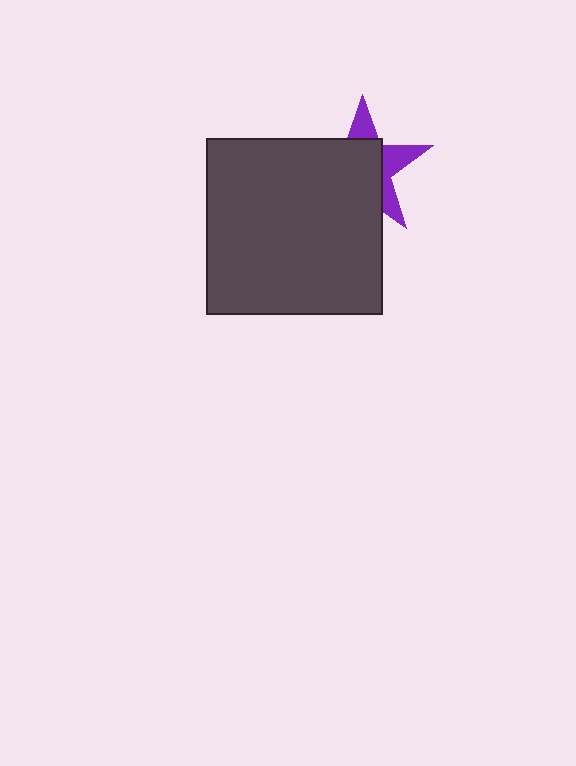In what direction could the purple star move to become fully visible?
The purple star could move toward the upper-right. That would shift it out from behind the dark gray square entirely.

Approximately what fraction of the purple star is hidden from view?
Roughly 66% of the purple star is hidden behind the dark gray square.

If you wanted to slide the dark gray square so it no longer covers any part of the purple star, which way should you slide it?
Slide it toward the lower-left — that is the most direct way to separate the two shapes.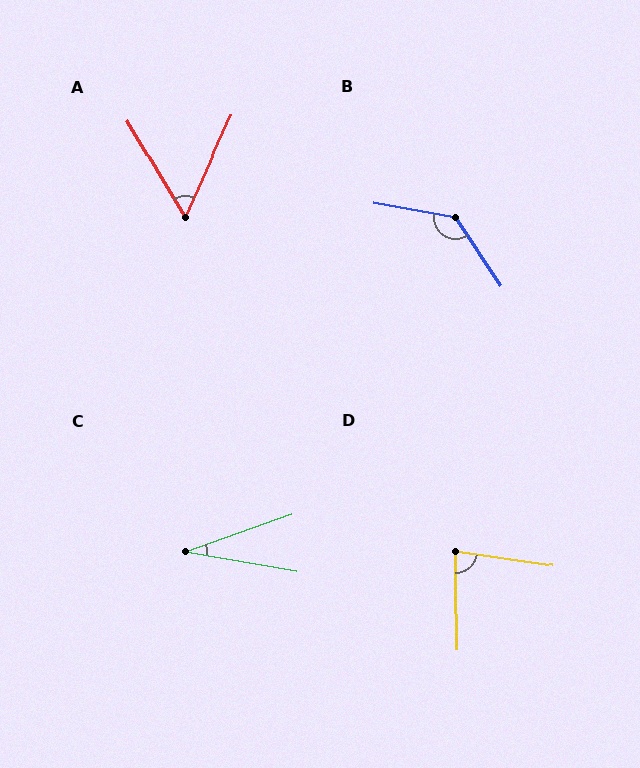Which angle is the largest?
B, at approximately 133 degrees.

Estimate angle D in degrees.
Approximately 81 degrees.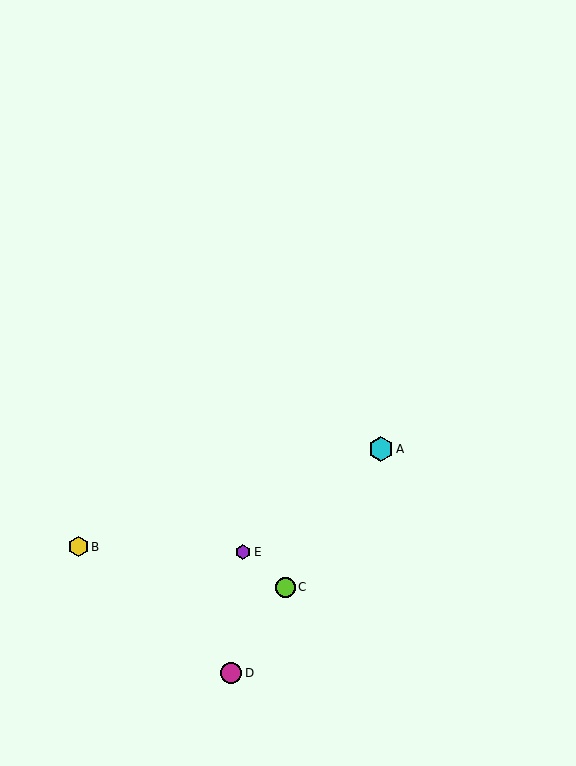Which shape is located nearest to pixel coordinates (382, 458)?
The cyan hexagon (labeled A) at (381, 449) is nearest to that location.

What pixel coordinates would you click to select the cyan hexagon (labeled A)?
Click at (381, 449) to select the cyan hexagon A.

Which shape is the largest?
The cyan hexagon (labeled A) is the largest.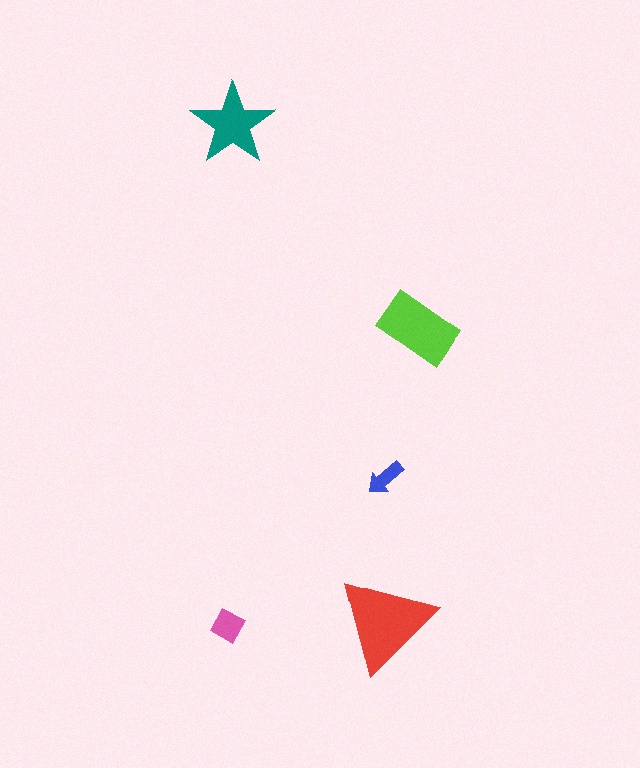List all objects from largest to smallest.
The red triangle, the lime rectangle, the teal star, the pink diamond, the blue arrow.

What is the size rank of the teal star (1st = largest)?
3rd.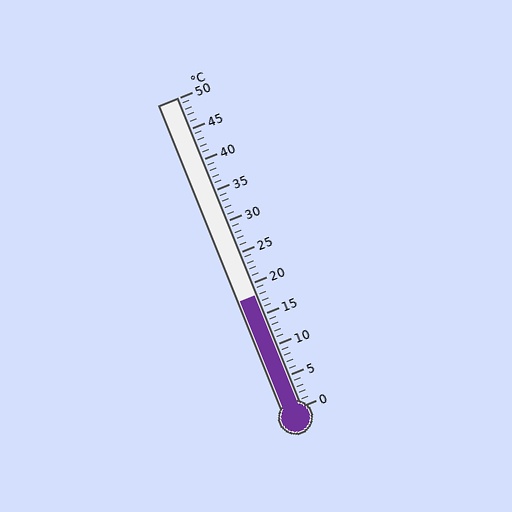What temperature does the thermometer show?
The thermometer shows approximately 18°C.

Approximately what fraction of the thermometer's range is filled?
The thermometer is filled to approximately 35% of its range.